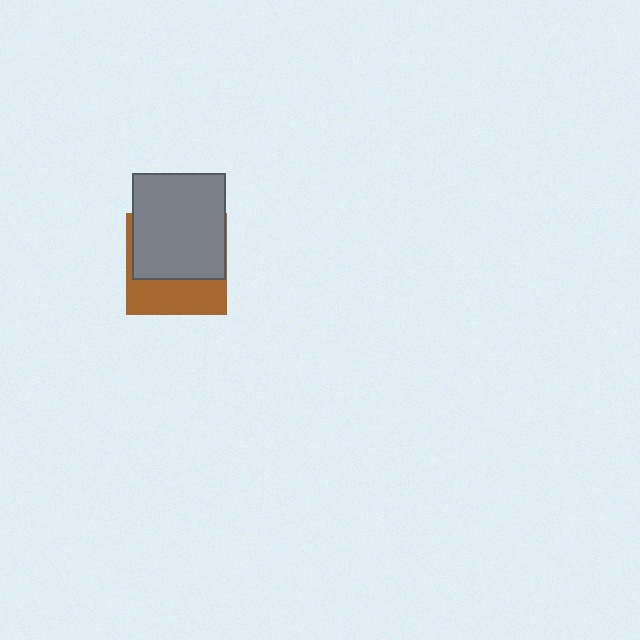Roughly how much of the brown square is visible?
A small part of it is visible (roughly 40%).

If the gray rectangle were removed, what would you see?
You would see the complete brown square.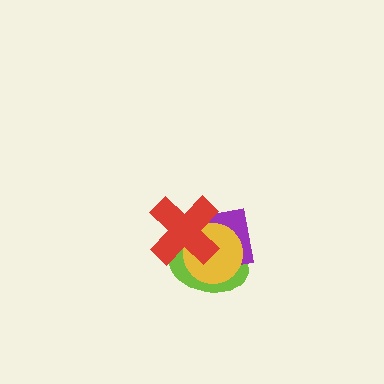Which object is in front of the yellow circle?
The red cross is in front of the yellow circle.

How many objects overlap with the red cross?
3 objects overlap with the red cross.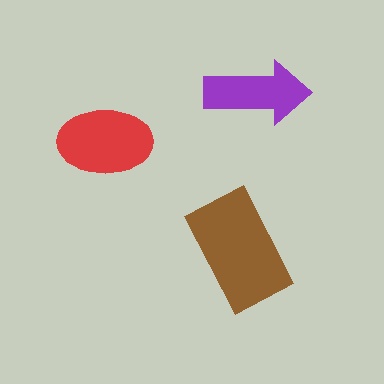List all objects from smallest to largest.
The purple arrow, the red ellipse, the brown rectangle.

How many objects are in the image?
There are 3 objects in the image.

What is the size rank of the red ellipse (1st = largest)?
2nd.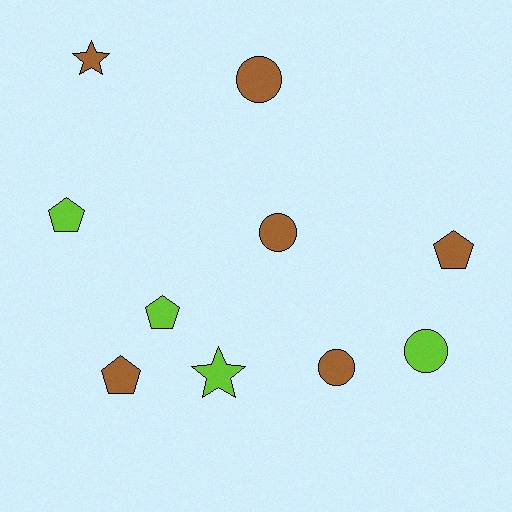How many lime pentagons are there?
There are 2 lime pentagons.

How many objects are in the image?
There are 10 objects.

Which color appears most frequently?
Brown, with 6 objects.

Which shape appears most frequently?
Circle, with 4 objects.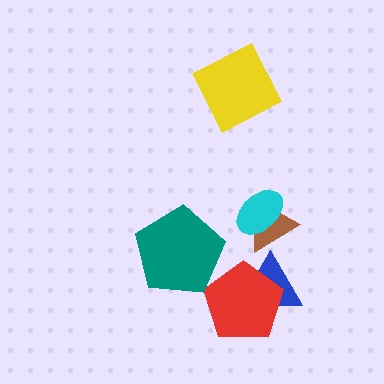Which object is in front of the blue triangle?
The red pentagon is in front of the blue triangle.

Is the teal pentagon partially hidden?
No, no other shape covers it.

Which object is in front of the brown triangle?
The cyan ellipse is in front of the brown triangle.